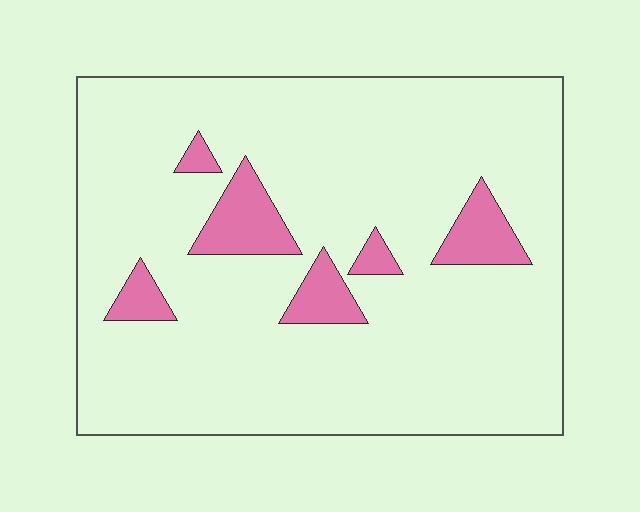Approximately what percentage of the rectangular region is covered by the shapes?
Approximately 10%.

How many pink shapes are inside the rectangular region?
6.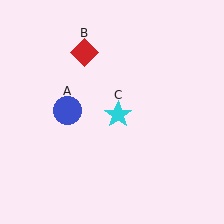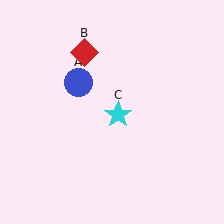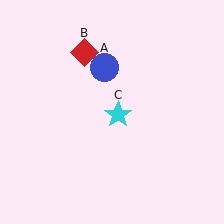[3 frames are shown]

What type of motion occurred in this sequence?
The blue circle (object A) rotated clockwise around the center of the scene.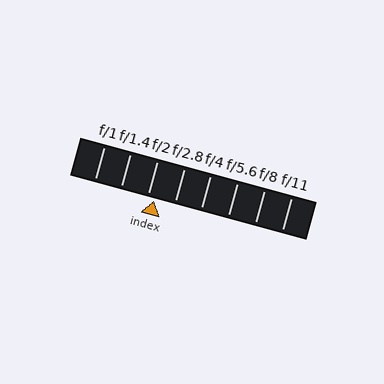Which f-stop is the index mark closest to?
The index mark is closest to f/2.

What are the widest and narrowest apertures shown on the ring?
The widest aperture shown is f/1 and the narrowest is f/11.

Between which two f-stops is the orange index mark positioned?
The index mark is between f/2 and f/2.8.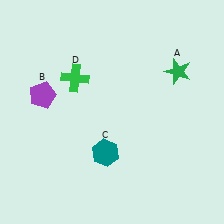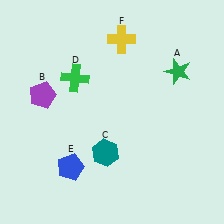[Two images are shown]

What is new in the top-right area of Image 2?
A yellow cross (F) was added in the top-right area of Image 2.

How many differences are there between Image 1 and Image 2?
There are 2 differences between the two images.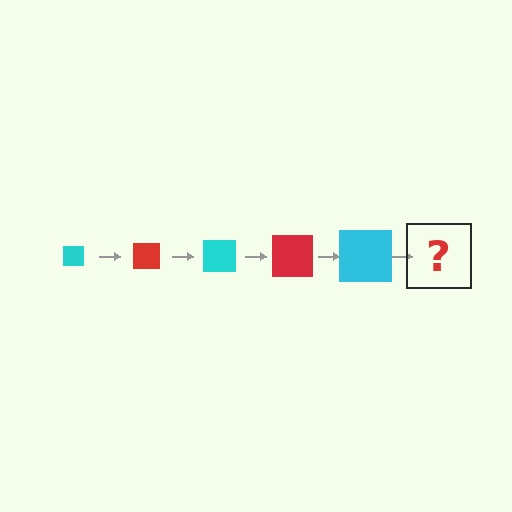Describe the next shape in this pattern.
It should be a red square, larger than the previous one.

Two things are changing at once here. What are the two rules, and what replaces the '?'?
The two rules are that the square grows larger each step and the color cycles through cyan and red. The '?' should be a red square, larger than the previous one.